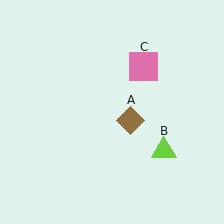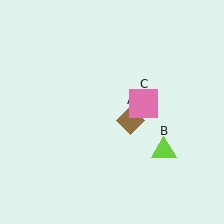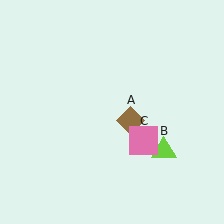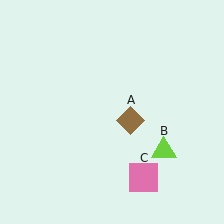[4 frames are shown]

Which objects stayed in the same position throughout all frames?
Brown diamond (object A) and lime triangle (object B) remained stationary.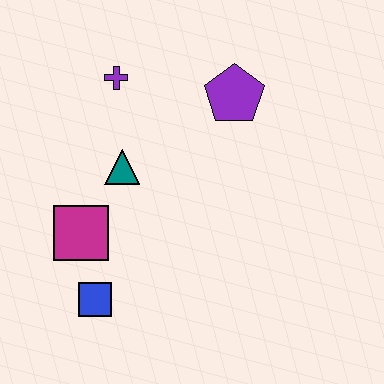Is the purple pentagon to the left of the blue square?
No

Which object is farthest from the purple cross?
The blue square is farthest from the purple cross.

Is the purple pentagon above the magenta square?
Yes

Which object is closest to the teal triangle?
The magenta square is closest to the teal triangle.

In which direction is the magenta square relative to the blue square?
The magenta square is above the blue square.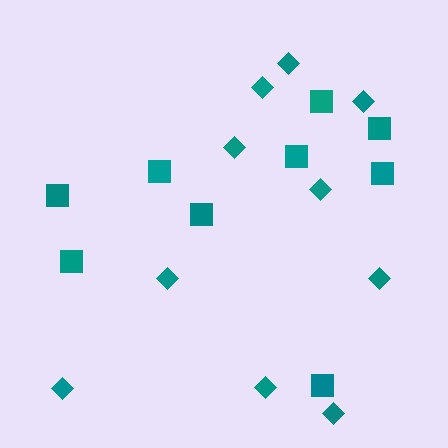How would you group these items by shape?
There are 2 groups: one group of squares (9) and one group of diamonds (10).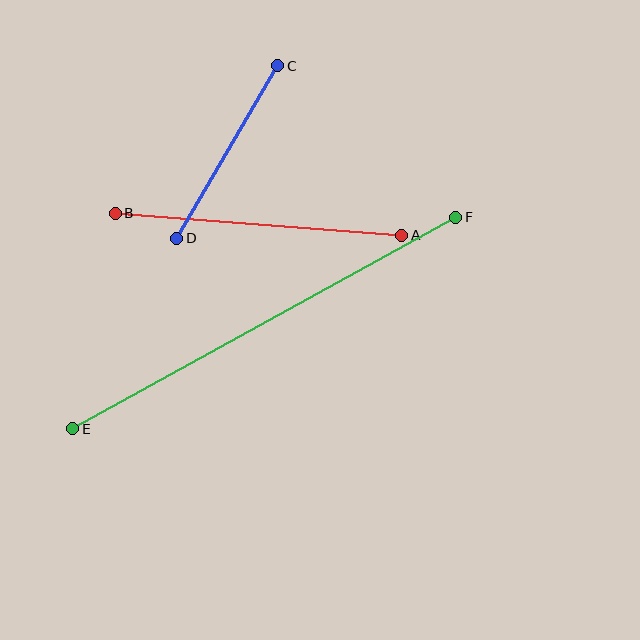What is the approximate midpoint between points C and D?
The midpoint is at approximately (227, 152) pixels.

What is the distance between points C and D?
The distance is approximately 200 pixels.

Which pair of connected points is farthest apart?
Points E and F are farthest apart.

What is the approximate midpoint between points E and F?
The midpoint is at approximately (264, 323) pixels.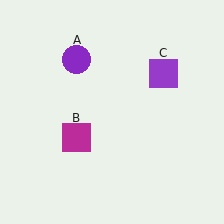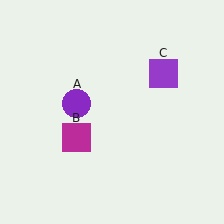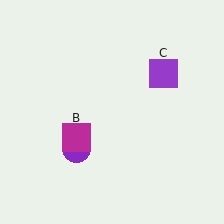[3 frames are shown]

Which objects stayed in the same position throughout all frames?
Magenta square (object B) and purple square (object C) remained stationary.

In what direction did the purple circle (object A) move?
The purple circle (object A) moved down.